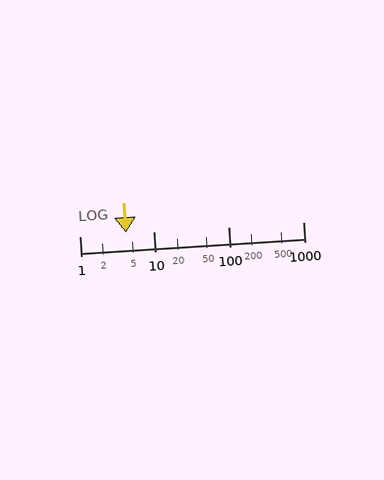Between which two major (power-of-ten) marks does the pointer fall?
The pointer is between 1 and 10.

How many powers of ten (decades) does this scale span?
The scale spans 3 decades, from 1 to 1000.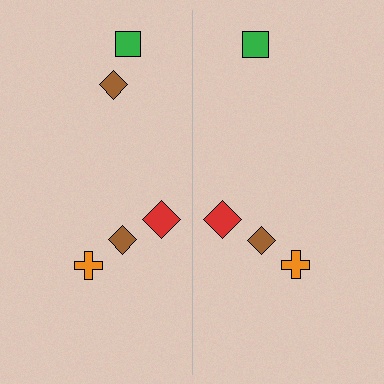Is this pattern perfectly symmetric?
No, the pattern is not perfectly symmetric. A brown diamond is missing from the right side.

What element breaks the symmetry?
A brown diamond is missing from the right side.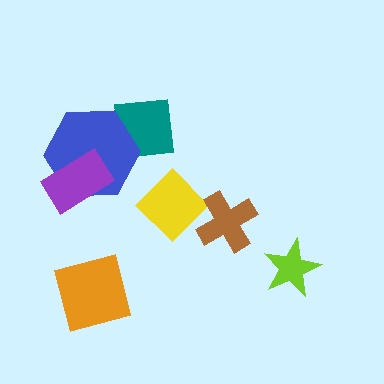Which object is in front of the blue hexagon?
The purple rectangle is in front of the blue hexagon.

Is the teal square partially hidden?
Yes, it is partially covered by another shape.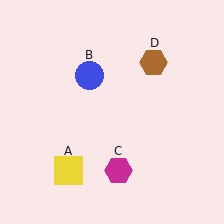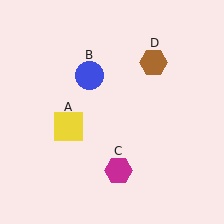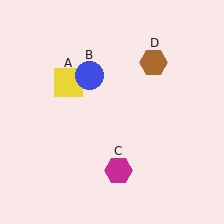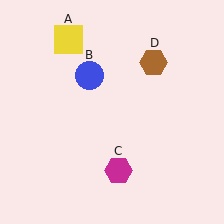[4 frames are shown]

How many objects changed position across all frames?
1 object changed position: yellow square (object A).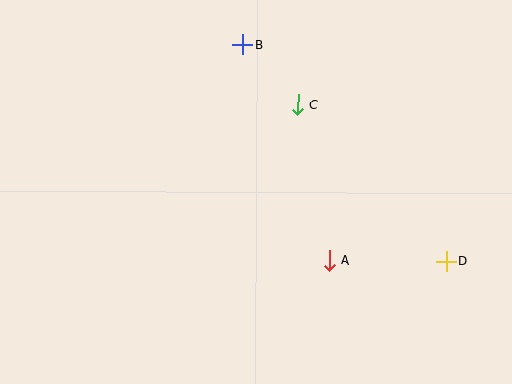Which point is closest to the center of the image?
Point C at (298, 105) is closest to the center.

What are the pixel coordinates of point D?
Point D is at (446, 262).